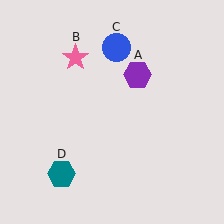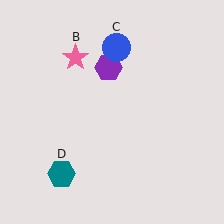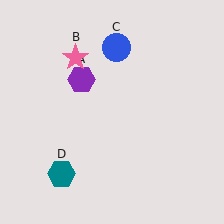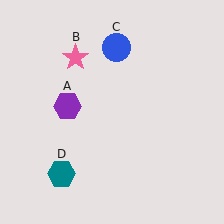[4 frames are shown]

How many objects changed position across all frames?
1 object changed position: purple hexagon (object A).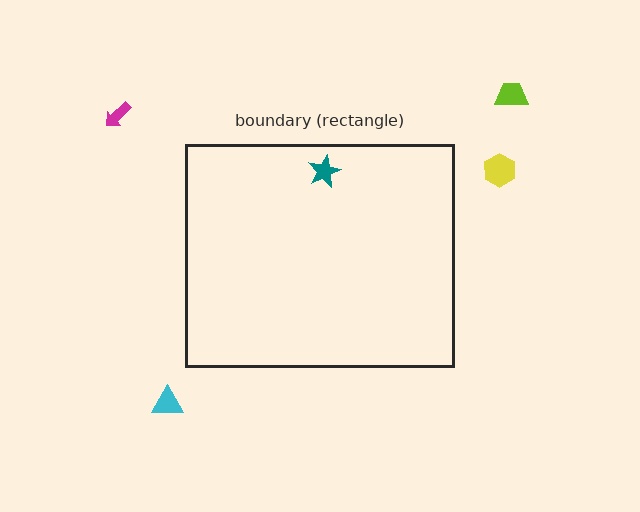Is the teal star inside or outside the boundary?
Inside.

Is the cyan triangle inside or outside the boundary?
Outside.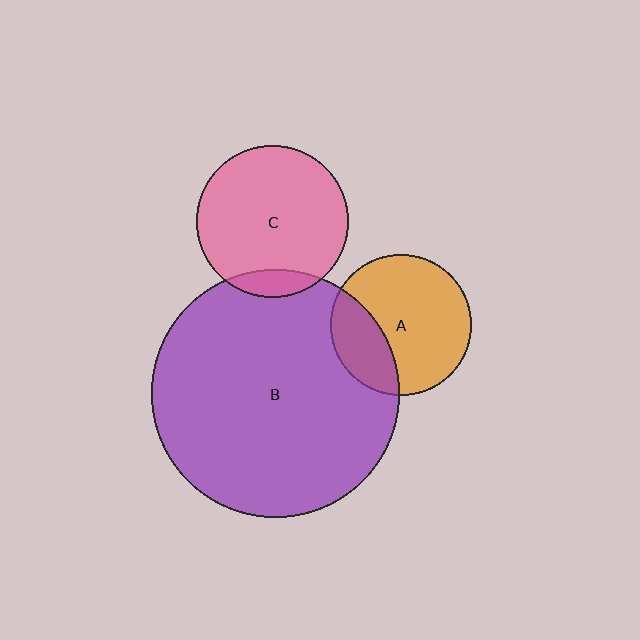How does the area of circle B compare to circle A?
Approximately 3.1 times.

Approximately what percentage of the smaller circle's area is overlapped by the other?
Approximately 30%.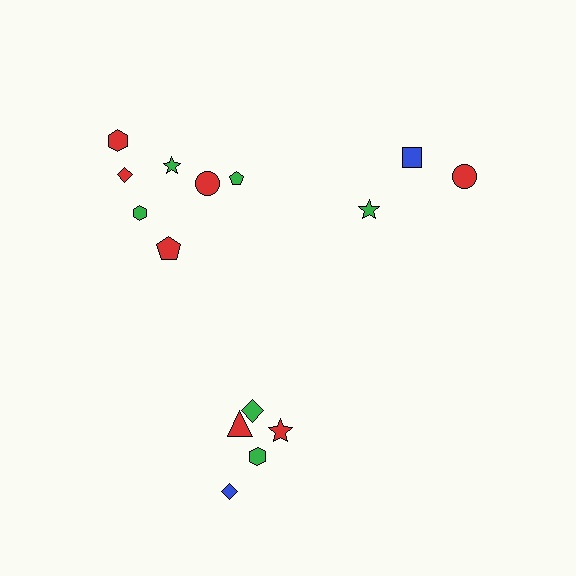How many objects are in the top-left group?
There are 7 objects.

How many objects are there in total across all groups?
There are 15 objects.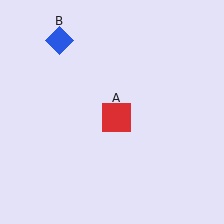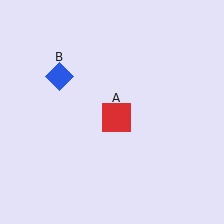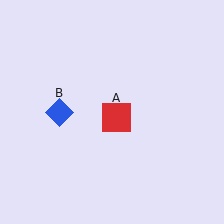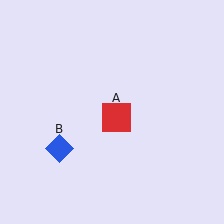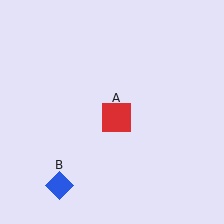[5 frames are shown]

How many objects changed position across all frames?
1 object changed position: blue diamond (object B).